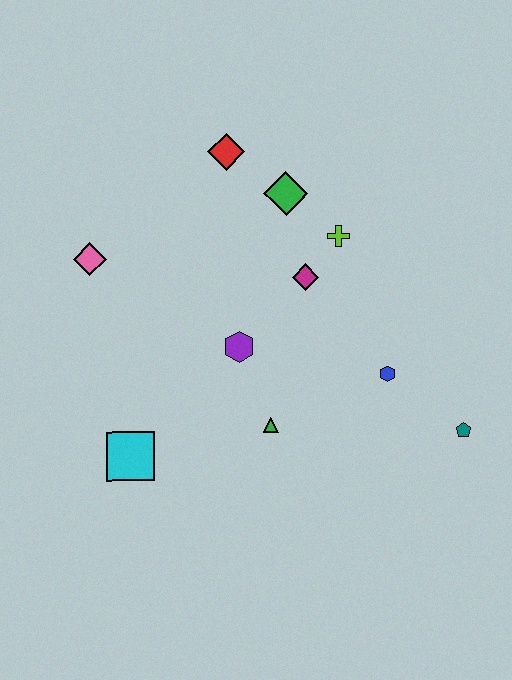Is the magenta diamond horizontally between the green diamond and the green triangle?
No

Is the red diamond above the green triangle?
Yes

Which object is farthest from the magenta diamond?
The cyan square is farthest from the magenta diamond.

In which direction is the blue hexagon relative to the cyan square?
The blue hexagon is to the right of the cyan square.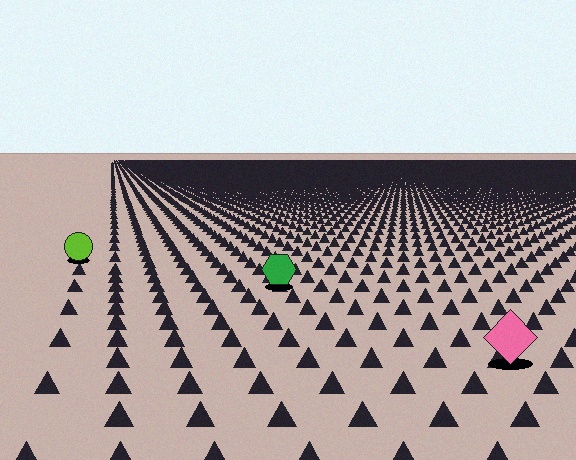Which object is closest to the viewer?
The pink diamond is closest. The texture marks near it are larger and more spread out.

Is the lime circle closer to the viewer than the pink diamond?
No. The pink diamond is closer — you can tell from the texture gradient: the ground texture is coarser near it.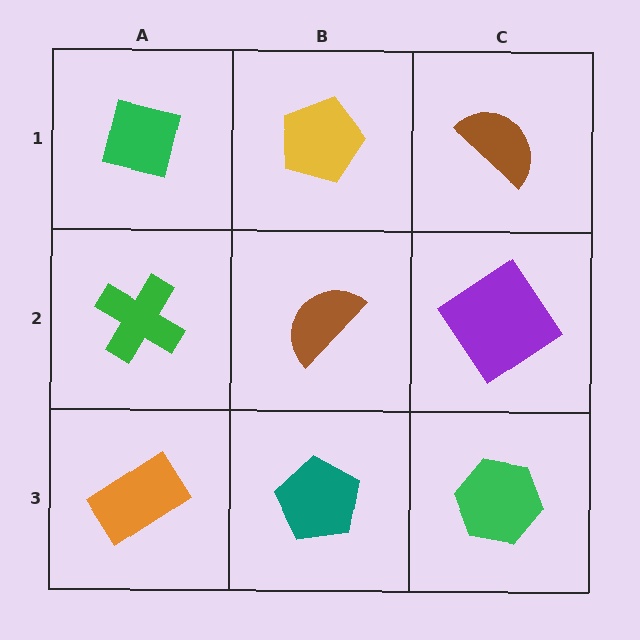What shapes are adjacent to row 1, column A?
A green cross (row 2, column A), a yellow pentagon (row 1, column B).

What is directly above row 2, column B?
A yellow pentagon.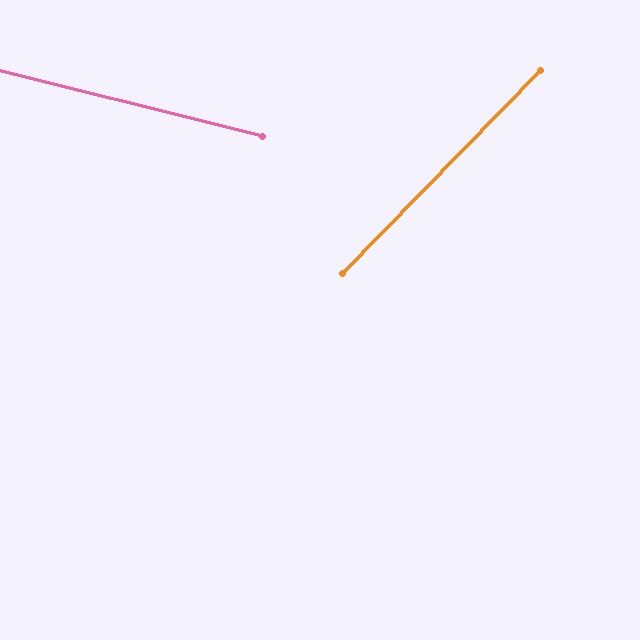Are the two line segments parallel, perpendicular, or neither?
Neither parallel nor perpendicular — they differ by about 60°.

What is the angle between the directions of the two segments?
Approximately 60 degrees.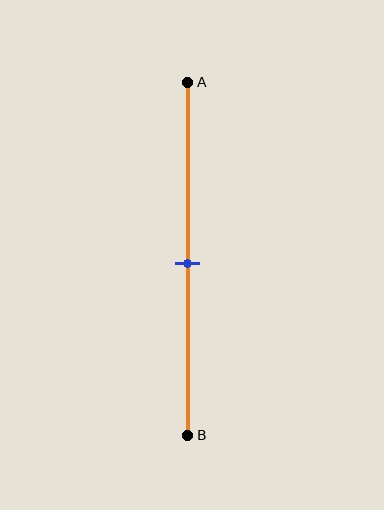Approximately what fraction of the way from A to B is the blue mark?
The blue mark is approximately 50% of the way from A to B.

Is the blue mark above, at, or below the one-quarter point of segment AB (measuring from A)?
The blue mark is below the one-quarter point of segment AB.